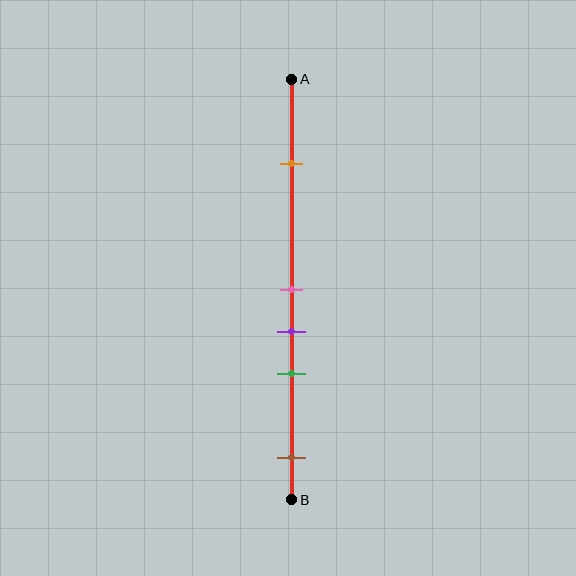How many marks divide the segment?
There are 5 marks dividing the segment.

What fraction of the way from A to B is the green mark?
The green mark is approximately 70% (0.7) of the way from A to B.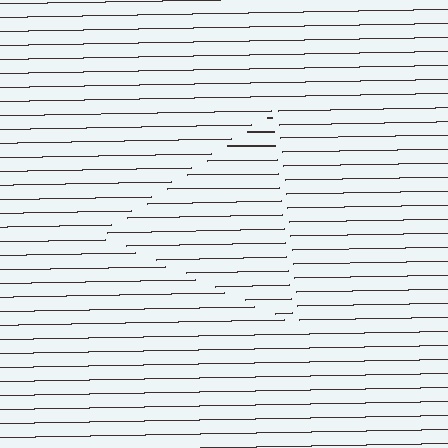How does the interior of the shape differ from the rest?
The interior of the shape contains the same grating, shifted by half a period — the contour is defined by the phase discontinuity where line-ends from the inner and outer gratings abut.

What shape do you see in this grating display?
An illusory triangle. The interior of the shape contains the same grating, shifted by half a period — the contour is defined by the phase discontinuity where line-ends from the inner and outer gratings abut.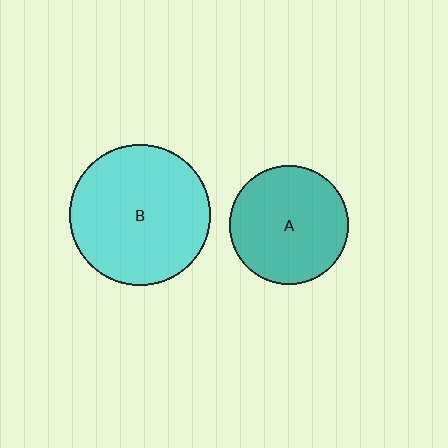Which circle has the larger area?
Circle B (cyan).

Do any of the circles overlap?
No, none of the circles overlap.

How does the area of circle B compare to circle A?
Approximately 1.4 times.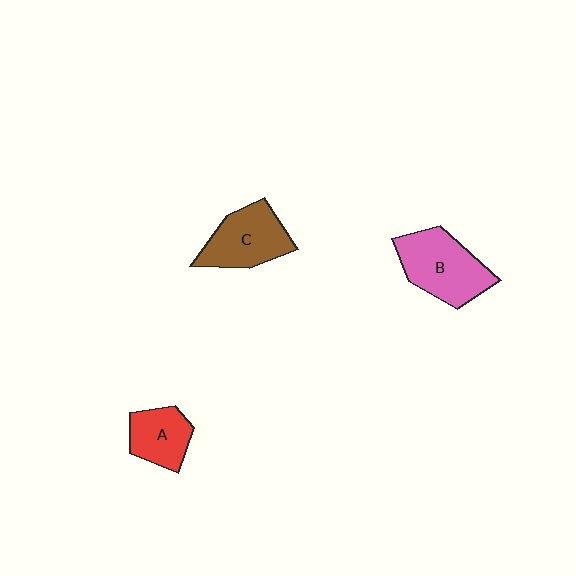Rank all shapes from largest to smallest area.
From largest to smallest: B (pink), C (brown), A (red).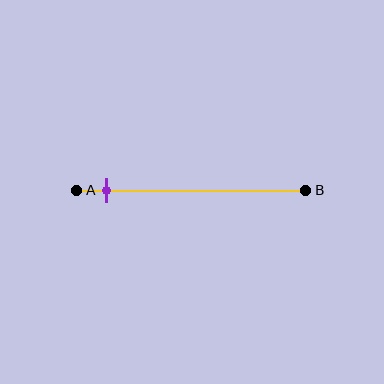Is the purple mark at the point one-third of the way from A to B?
No, the mark is at about 15% from A, not at the 33% one-third point.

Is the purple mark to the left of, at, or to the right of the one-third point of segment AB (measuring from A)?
The purple mark is to the left of the one-third point of segment AB.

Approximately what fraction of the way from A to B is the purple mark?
The purple mark is approximately 15% of the way from A to B.